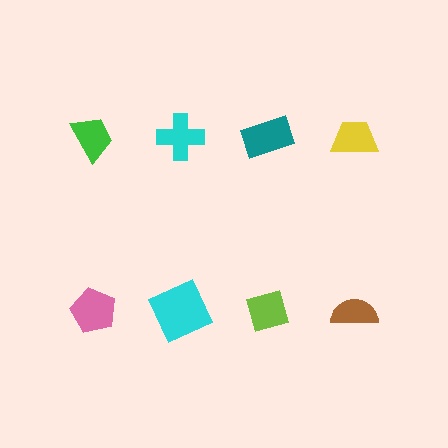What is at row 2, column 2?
A cyan square.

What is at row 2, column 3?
A lime diamond.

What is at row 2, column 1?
A pink pentagon.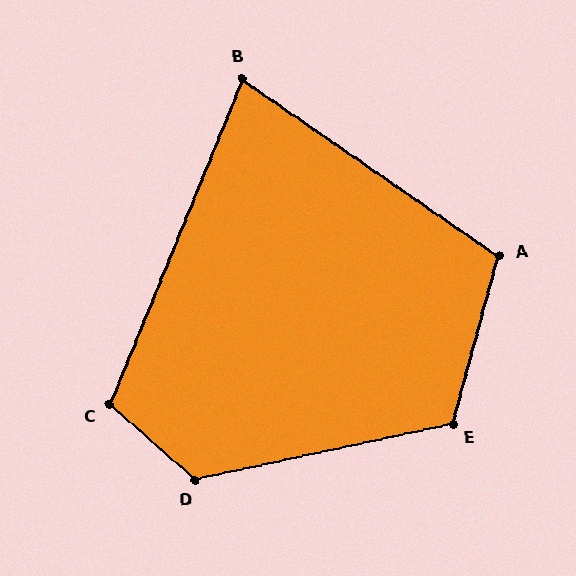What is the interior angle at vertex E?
Approximately 118 degrees (obtuse).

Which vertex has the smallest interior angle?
B, at approximately 78 degrees.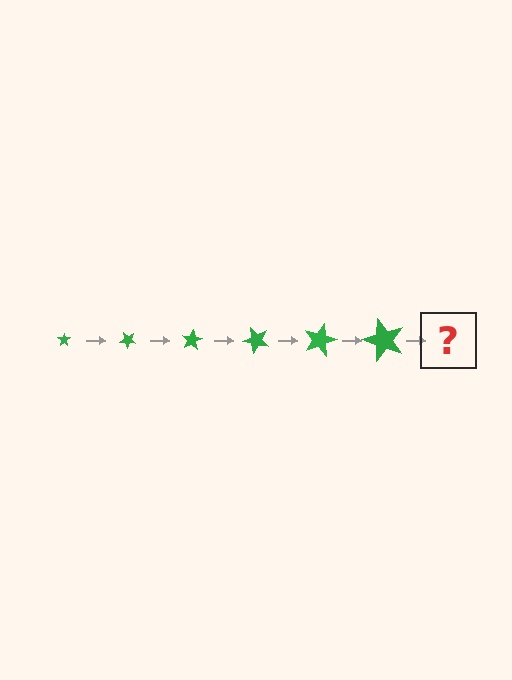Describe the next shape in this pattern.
It should be a star, larger than the previous one and rotated 240 degrees from the start.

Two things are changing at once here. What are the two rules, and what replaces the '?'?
The two rules are that the star grows larger each step and it rotates 40 degrees each step. The '?' should be a star, larger than the previous one and rotated 240 degrees from the start.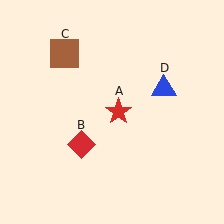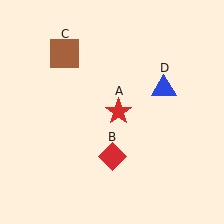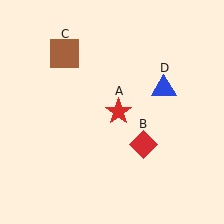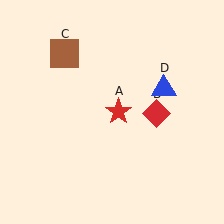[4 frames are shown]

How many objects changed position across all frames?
1 object changed position: red diamond (object B).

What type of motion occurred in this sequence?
The red diamond (object B) rotated counterclockwise around the center of the scene.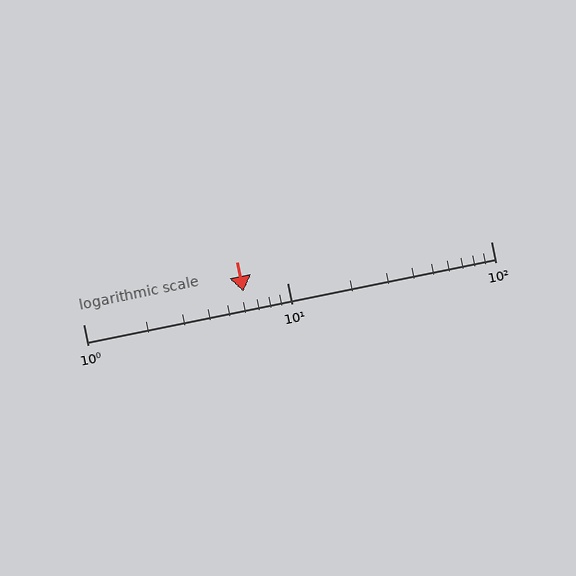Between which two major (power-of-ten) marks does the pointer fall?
The pointer is between 1 and 10.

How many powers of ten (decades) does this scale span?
The scale spans 2 decades, from 1 to 100.